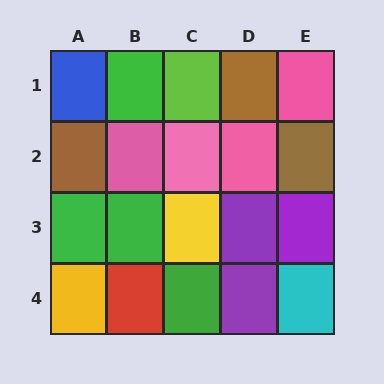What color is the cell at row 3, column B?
Green.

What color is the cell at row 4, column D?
Purple.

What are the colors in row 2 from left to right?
Brown, pink, pink, pink, brown.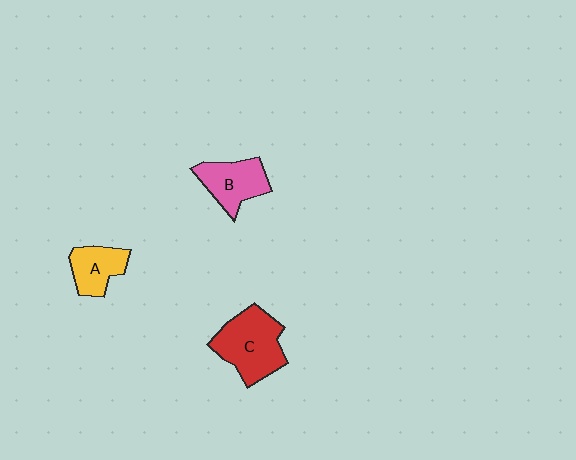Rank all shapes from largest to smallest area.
From largest to smallest: C (red), B (pink), A (yellow).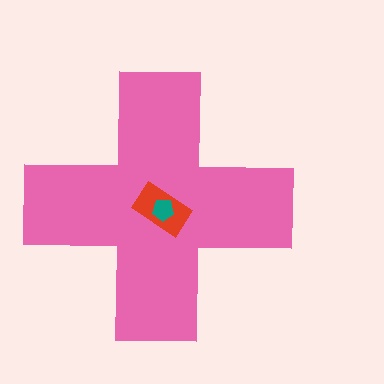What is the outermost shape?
The pink cross.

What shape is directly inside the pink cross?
The red rectangle.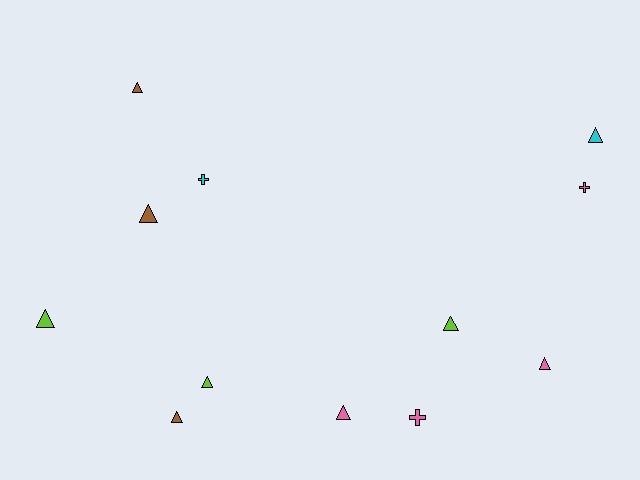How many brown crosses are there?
There are no brown crosses.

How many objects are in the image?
There are 12 objects.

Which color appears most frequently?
Pink, with 4 objects.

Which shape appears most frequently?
Triangle, with 9 objects.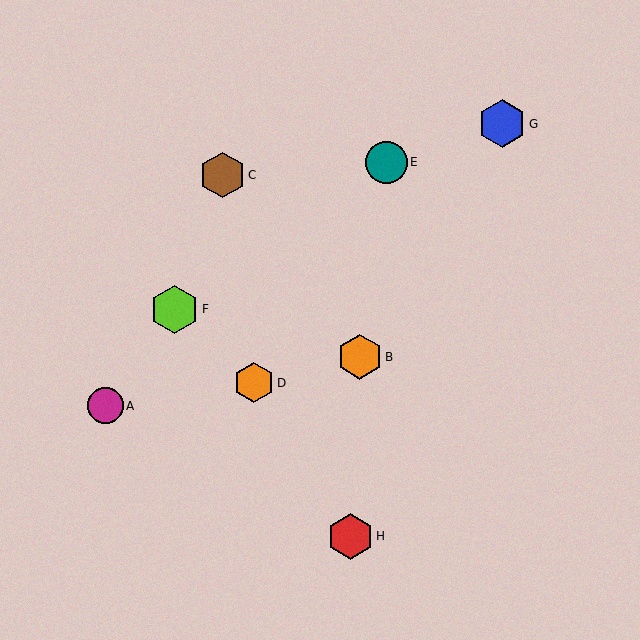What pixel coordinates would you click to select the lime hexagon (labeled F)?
Click at (175, 309) to select the lime hexagon F.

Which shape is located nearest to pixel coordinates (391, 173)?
The teal circle (labeled E) at (386, 162) is nearest to that location.